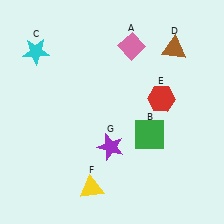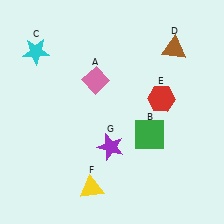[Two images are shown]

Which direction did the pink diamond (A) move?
The pink diamond (A) moved left.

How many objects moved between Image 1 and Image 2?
1 object moved between the two images.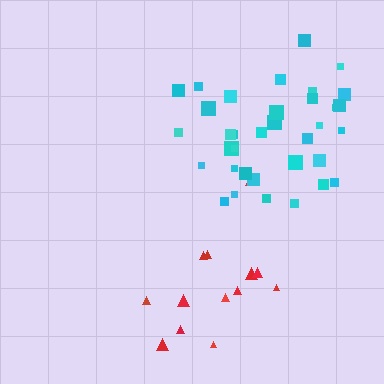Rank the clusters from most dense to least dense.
cyan, red.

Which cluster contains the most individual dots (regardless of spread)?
Cyan (35).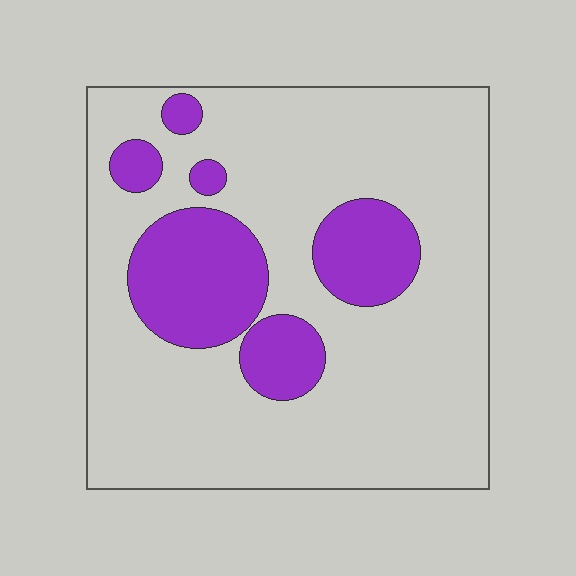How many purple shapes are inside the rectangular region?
6.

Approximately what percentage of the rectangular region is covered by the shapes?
Approximately 20%.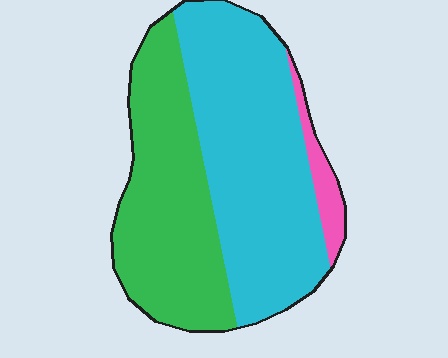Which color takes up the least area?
Pink, at roughly 5%.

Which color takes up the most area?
Cyan, at roughly 55%.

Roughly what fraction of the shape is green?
Green covers around 40% of the shape.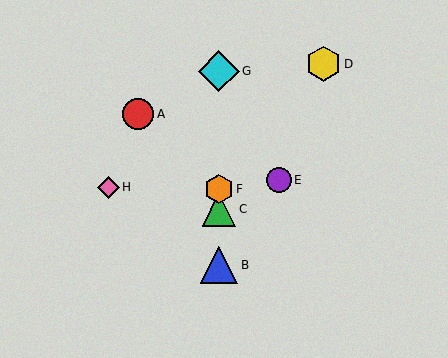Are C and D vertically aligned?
No, C is at x≈219 and D is at x≈323.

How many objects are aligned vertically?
4 objects (B, C, F, G) are aligned vertically.